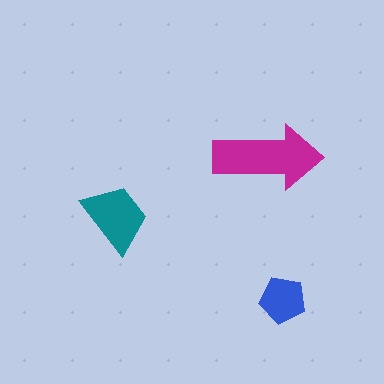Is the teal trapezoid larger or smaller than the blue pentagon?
Larger.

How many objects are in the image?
There are 3 objects in the image.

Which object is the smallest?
The blue pentagon.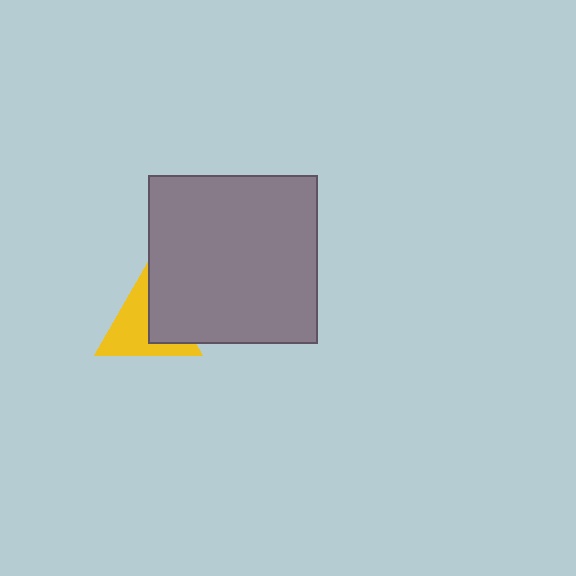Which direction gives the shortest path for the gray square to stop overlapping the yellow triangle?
Moving right gives the shortest separation.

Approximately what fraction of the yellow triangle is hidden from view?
Roughly 40% of the yellow triangle is hidden behind the gray square.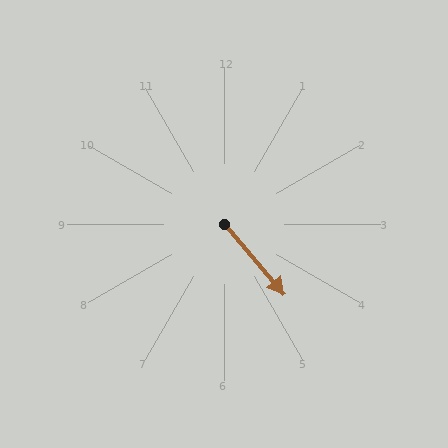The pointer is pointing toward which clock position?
Roughly 5 o'clock.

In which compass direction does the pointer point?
Southeast.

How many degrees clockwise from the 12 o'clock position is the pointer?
Approximately 140 degrees.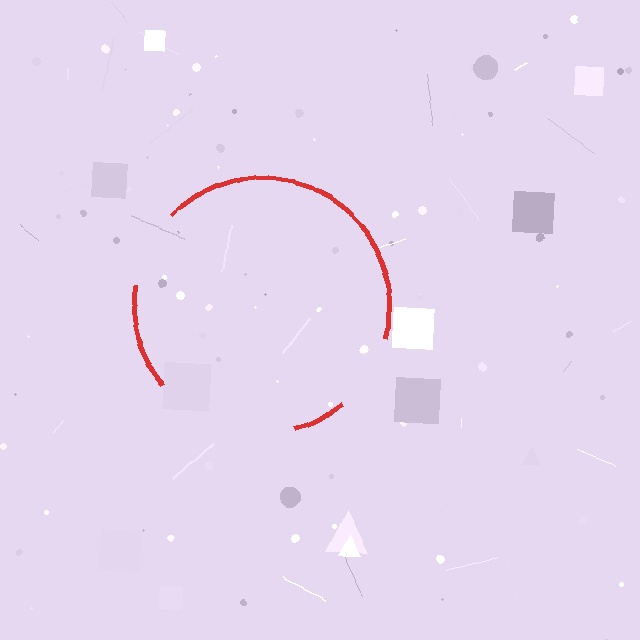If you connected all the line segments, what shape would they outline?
They would outline a circle.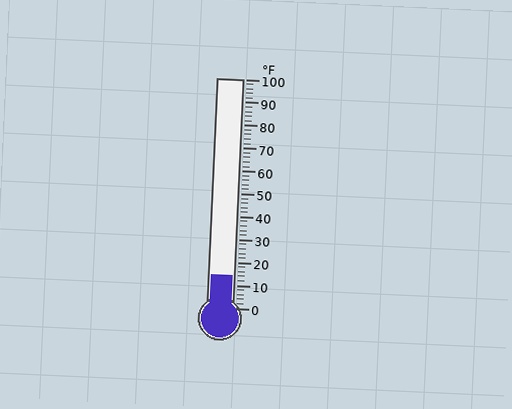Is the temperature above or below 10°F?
The temperature is above 10°F.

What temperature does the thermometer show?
The thermometer shows approximately 14°F.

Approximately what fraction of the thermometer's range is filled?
The thermometer is filled to approximately 15% of its range.